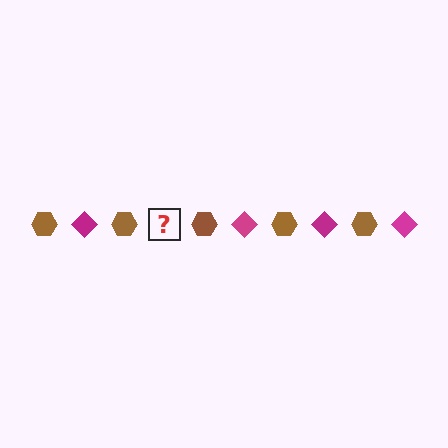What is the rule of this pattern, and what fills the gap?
The rule is that the pattern alternates between brown hexagon and magenta diamond. The gap should be filled with a magenta diamond.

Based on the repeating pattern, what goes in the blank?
The blank should be a magenta diamond.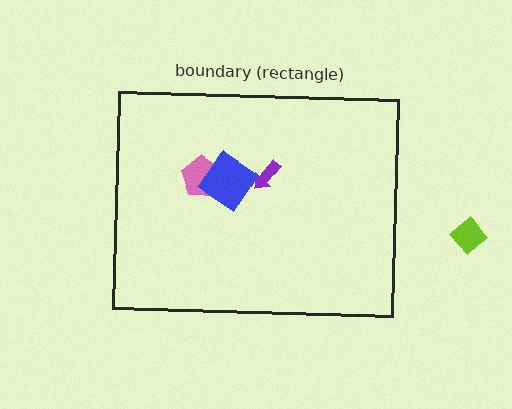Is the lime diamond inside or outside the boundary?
Outside.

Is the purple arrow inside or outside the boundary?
Inside.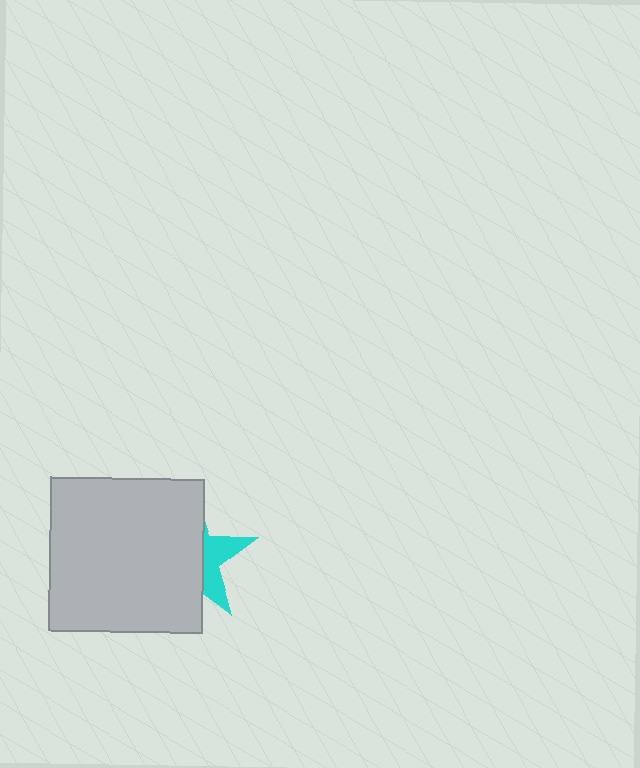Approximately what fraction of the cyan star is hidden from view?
Roughly 68% of the cyan star is hidden behind the light gray square.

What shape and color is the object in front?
The object in front is a light gray square.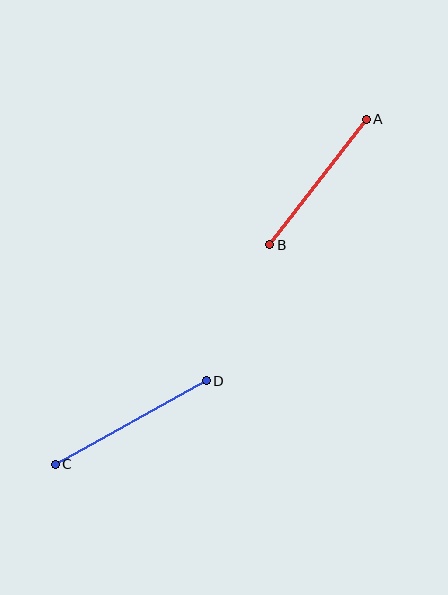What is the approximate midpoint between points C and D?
The midpoint is at approximately (131, 423) pixels.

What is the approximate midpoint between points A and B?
The midpoint is at approximately (318, 182) pixels.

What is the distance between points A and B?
The distance is approximately 158 pixels.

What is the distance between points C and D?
The distance is approximately 173 pixels.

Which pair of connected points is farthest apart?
Points C and D are farthest apart.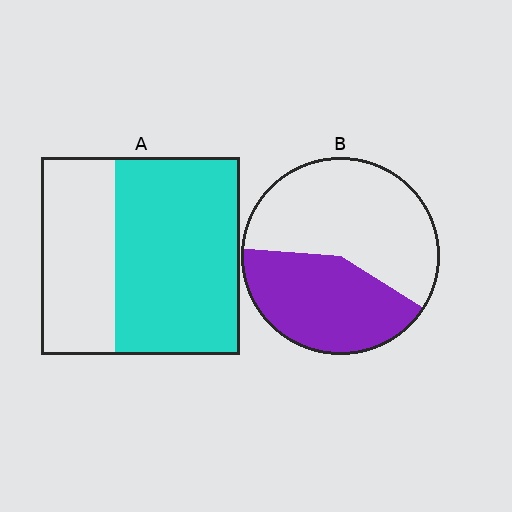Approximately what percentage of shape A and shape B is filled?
A is approximately 65% and B is approximately 40%.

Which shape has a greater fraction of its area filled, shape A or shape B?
Shape A.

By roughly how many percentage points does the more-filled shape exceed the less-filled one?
By roughly 20 percentage points (A over B).